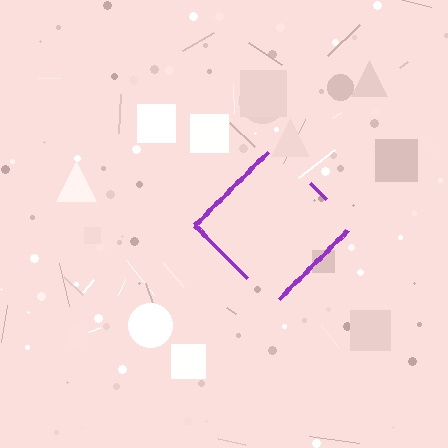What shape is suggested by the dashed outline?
The dashed outline suggests a diamond.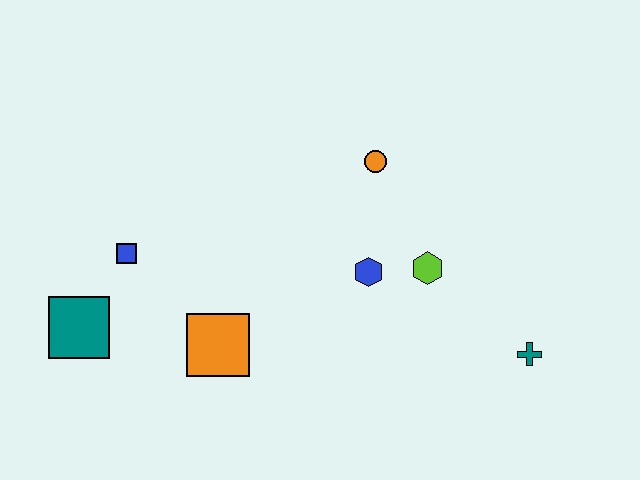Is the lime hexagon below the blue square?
Yes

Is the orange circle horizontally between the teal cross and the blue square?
Yes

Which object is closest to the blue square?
The teal square is closest to the blue square.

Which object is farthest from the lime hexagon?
The teal square is farthest from the lime hexagon.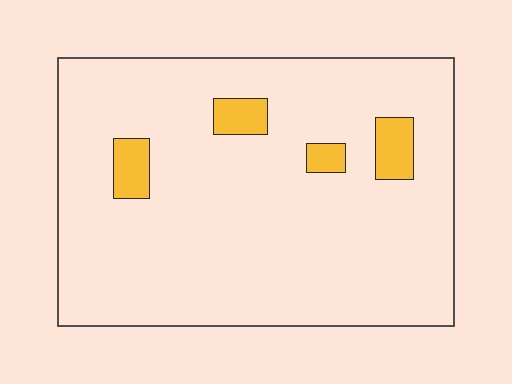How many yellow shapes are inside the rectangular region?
4.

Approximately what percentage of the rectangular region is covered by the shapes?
Approximately 5%.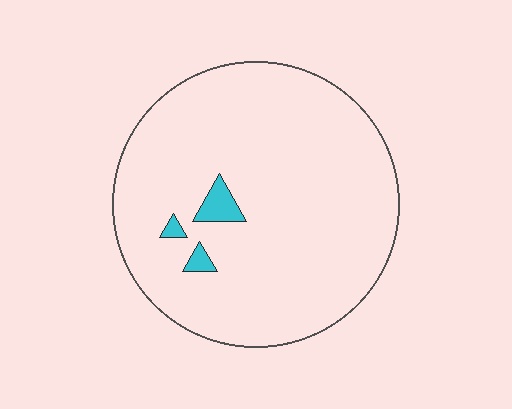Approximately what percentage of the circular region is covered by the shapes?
Approximately 5%.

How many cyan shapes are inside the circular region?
3.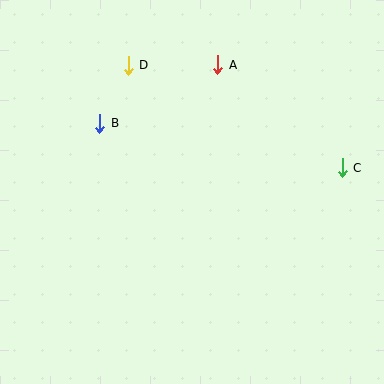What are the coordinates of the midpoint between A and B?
The midpoint between A and B is at (159, 94).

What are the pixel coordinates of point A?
Point A is at (218, 65).